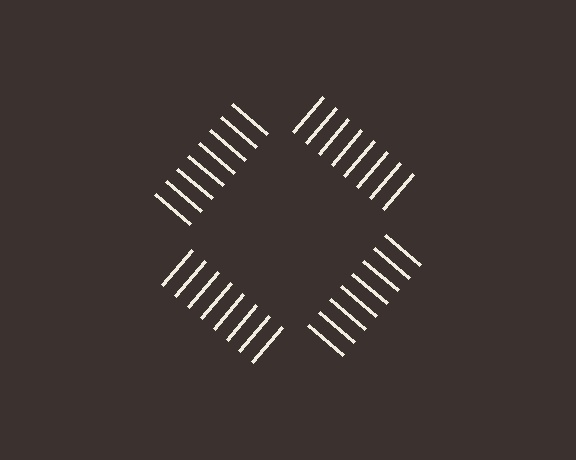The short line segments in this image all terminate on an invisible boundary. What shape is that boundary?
An illusory square — the line segments terminate on its edges but no continuous stroke is drawn.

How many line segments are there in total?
32 — 8 along each of the 4 edges.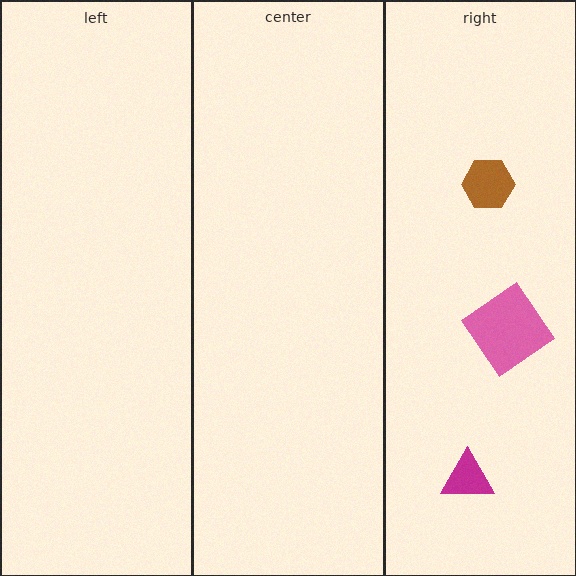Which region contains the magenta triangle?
The right region.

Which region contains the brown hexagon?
The right region.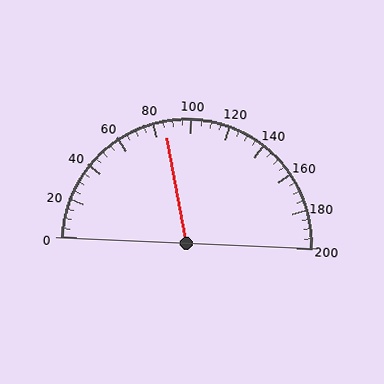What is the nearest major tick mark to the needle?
The nearest major tick mark is 80.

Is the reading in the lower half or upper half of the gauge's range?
The reading is in the lower half of the range (0 to 200).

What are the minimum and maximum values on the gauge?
The gauge ranges from 0 to 200.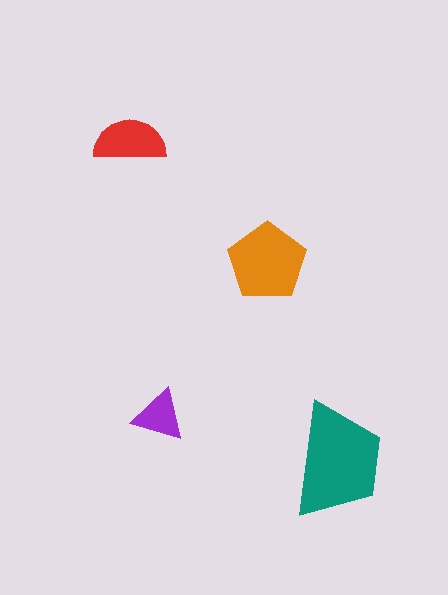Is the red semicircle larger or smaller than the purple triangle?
Larger.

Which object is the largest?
The teal trapezoid.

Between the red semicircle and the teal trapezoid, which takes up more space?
The teal trapezoid.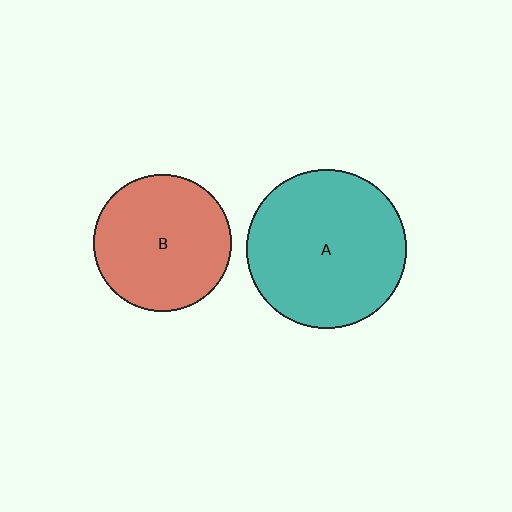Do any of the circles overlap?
No, none of the circles overlap.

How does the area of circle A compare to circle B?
Approximately 1.3 times.